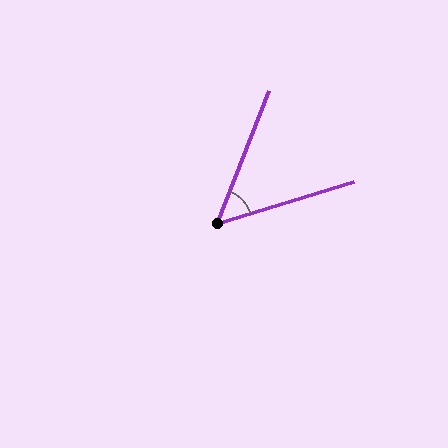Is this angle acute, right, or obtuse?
It is acute.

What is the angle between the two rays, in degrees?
Approximately 51 degrees.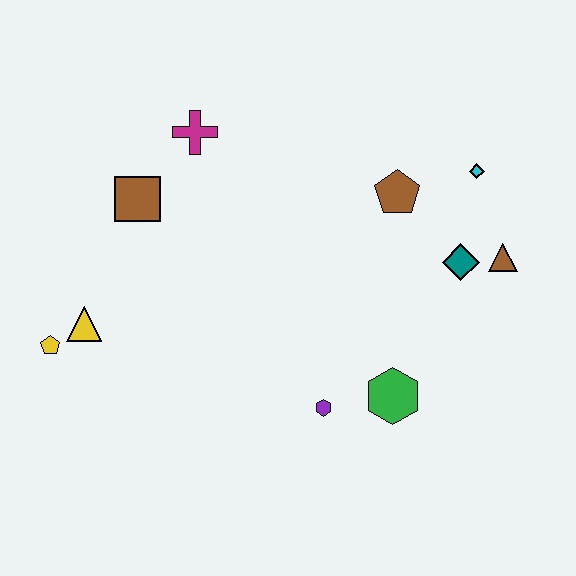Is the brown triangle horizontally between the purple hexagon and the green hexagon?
No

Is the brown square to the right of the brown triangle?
No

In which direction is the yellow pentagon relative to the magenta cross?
The yellow pentagon is below the magenta cross.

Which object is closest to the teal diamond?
The brown triangle is closest to the teal diamond.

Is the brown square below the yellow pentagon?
No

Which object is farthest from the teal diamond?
The yellow pentagon is farthest from the teal diamond.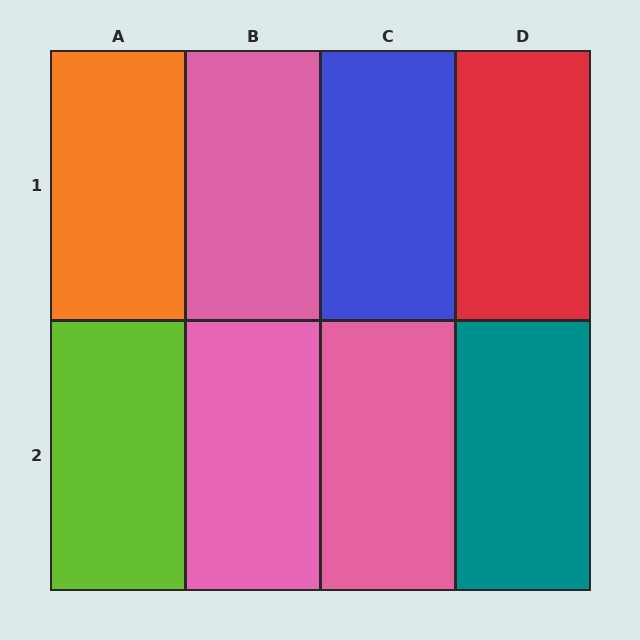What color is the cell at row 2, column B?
Pink.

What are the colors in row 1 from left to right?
Orange, pink, blue, red.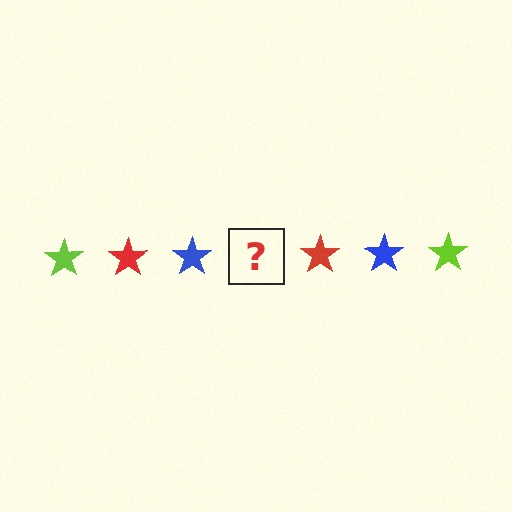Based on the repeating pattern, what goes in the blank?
The blank should be a lime star.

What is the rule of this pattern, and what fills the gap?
The rule is that the pattern cycles through lime, red, blue stars. The gap should be filled with a lime star.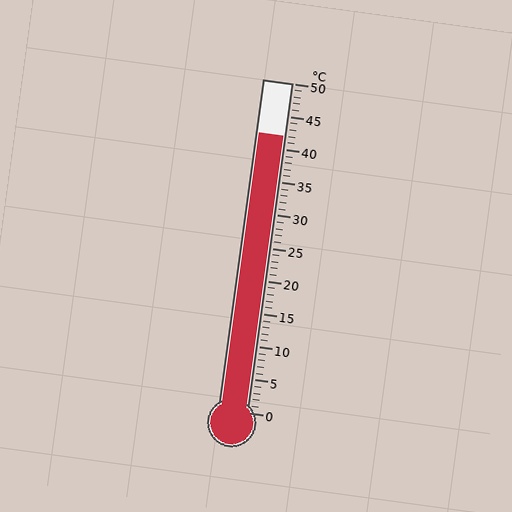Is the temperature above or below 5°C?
The temperature is above 5°C.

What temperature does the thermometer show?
The thermometer shows approximately 42°C.